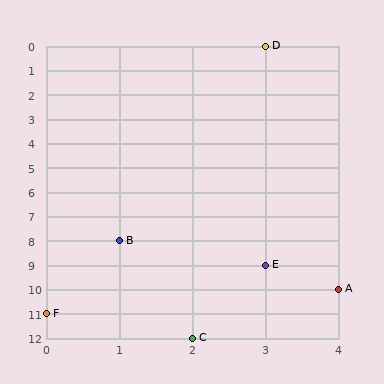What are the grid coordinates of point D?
Point D is at grid coordinates (3, 0).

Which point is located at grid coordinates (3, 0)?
Point D is at (3, 0).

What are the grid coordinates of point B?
Point B is at grid coordinates (1, 8).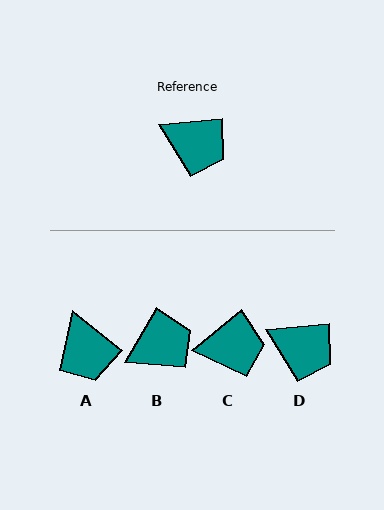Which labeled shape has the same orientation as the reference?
D.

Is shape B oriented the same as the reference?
No, it is off by about 54 degrees.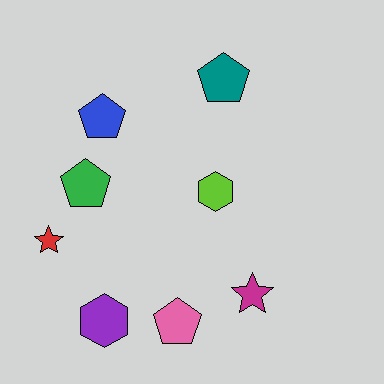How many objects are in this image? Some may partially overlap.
There are 8 objects.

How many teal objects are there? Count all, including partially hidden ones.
There is 1 teal object.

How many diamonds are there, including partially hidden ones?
There are no diamonds.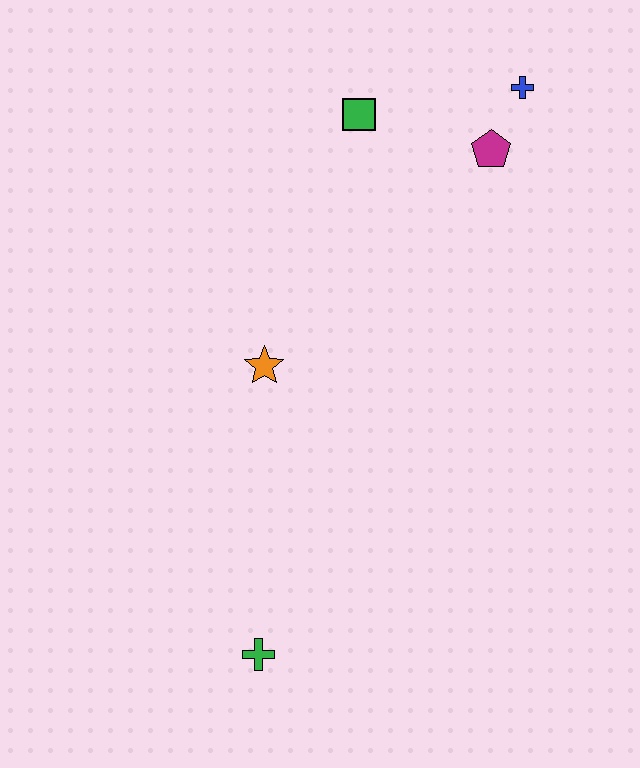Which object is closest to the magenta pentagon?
The blue cross is closest to the magenta pentagon.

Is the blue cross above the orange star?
Yes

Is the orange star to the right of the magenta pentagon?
No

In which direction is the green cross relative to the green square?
The green cross is below the green square.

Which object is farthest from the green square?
The green cross is farthest from the green square.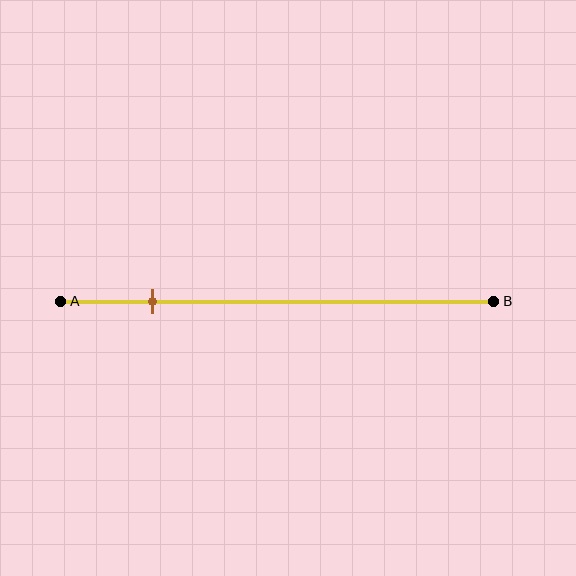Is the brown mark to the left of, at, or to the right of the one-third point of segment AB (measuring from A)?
The brown mark is to the left of the one-third point of segment AB.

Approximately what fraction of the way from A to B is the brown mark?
The brown mark is approximately 20% of the way from A to B.